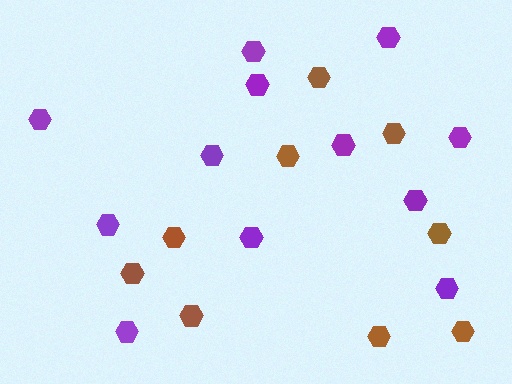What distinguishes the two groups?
There are 2 groups: one group of purple hexagons (12) and one group of brown hexagons (9).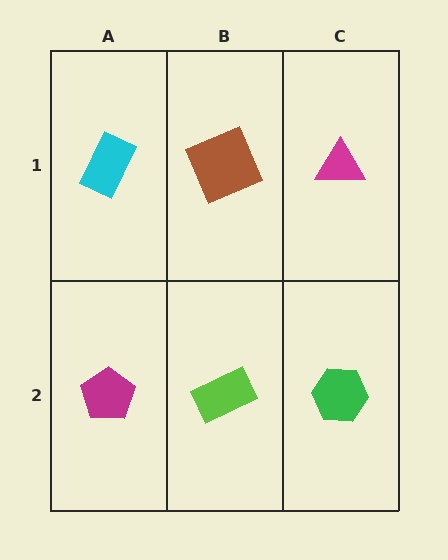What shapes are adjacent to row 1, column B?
A lime rectangle (row 2, column B), a cyan rectangle (row 1, column A), a magenta triangle (row 1, column C).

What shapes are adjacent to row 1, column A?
A magenta pentagon (row 2, column A), a brown square (row 1, column B).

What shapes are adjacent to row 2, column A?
A cyan rectangle (row 1, column A), a lime rectangle (row 2, column B).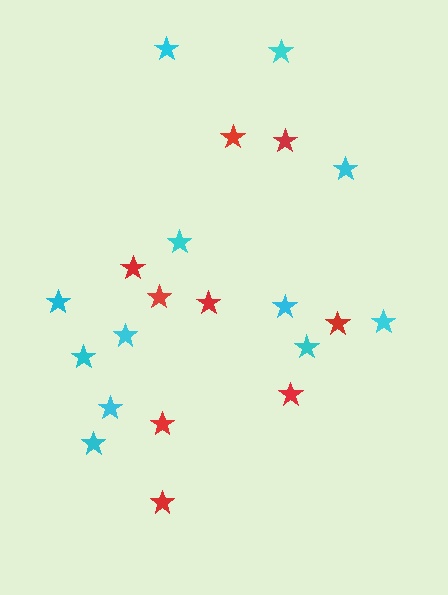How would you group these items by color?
There are 2 groups: one group of cyan stars (12) and one group of red stars (9).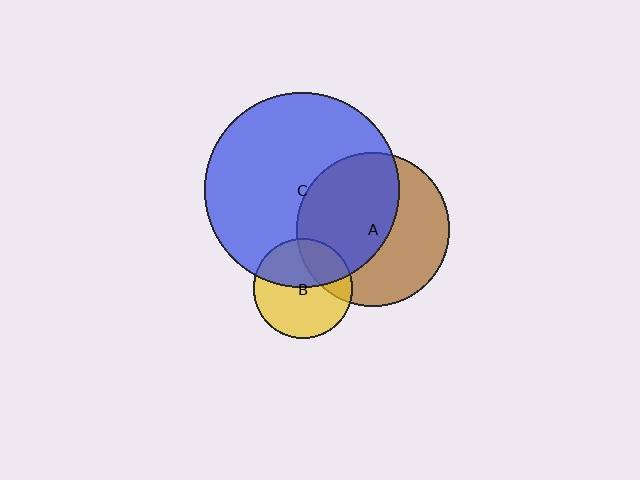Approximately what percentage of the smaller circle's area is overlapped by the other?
Approximately 55%.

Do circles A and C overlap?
Yes.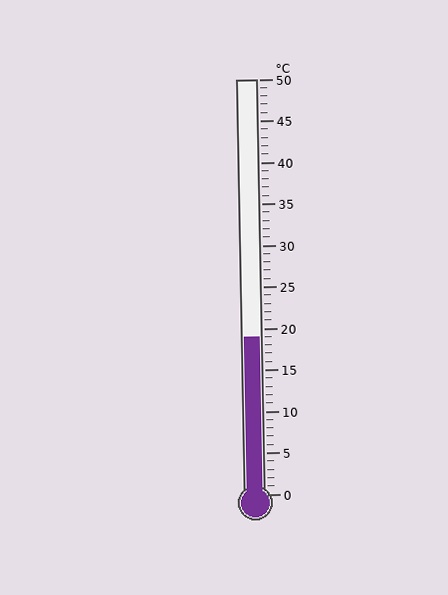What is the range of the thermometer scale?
The thermometer scale ranges from 0°C to 50°C.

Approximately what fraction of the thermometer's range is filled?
The thermometer is filled to approximately 40% of its range.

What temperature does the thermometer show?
The thermometer shows approximately 19°C.